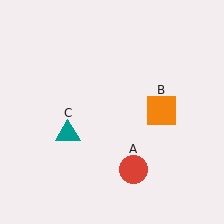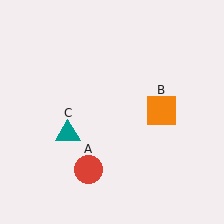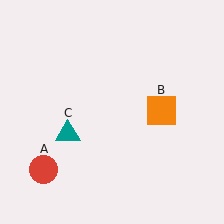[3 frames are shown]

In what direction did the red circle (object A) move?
The red circle (object A) moved left.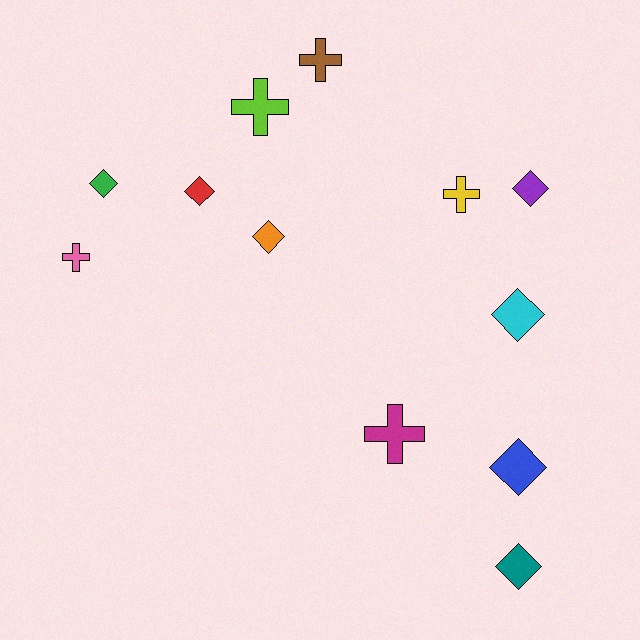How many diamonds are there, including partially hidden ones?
There are 7 diamonds.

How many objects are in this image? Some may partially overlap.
There are 12 objects.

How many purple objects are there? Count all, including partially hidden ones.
There is 1 purple object.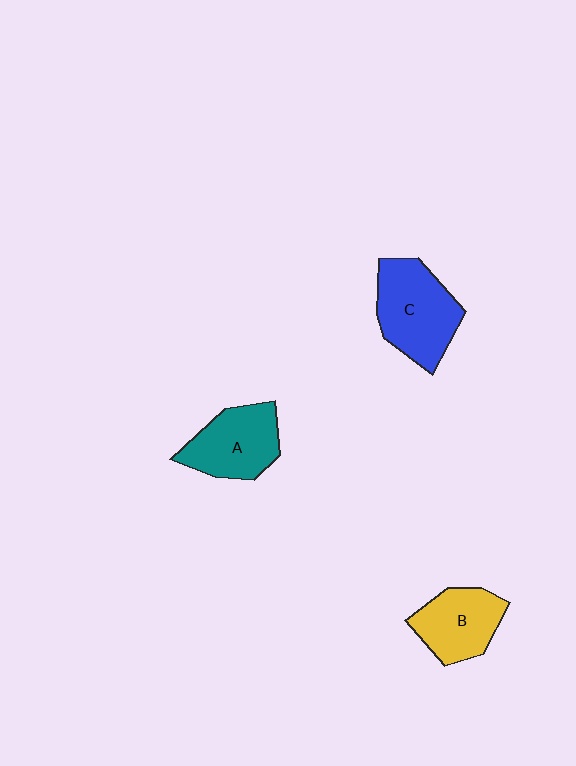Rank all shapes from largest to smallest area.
From largest to smallest: C (blue), A (teal), B (yellow).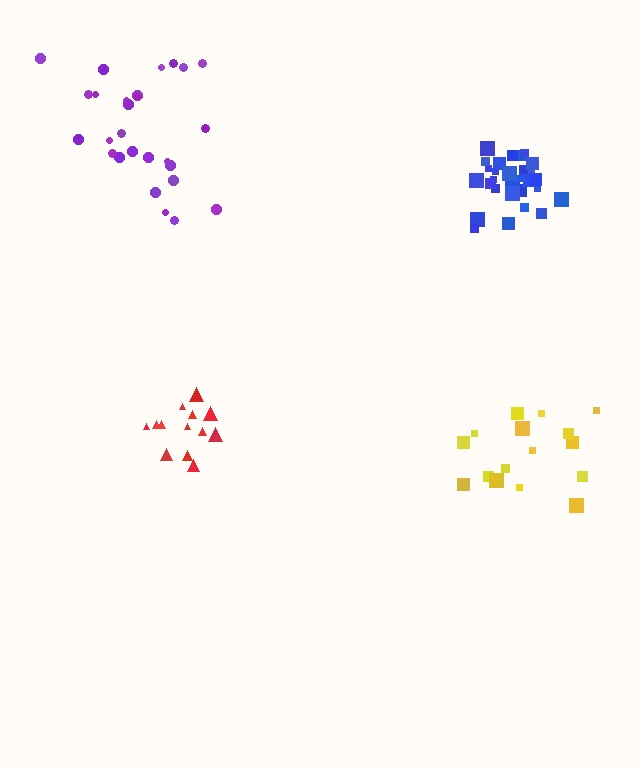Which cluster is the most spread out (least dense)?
Purple.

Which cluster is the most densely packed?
Blue.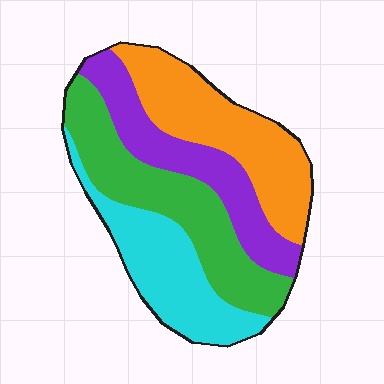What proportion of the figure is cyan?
Cyan covers 23% of the figure.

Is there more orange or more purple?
Orange.